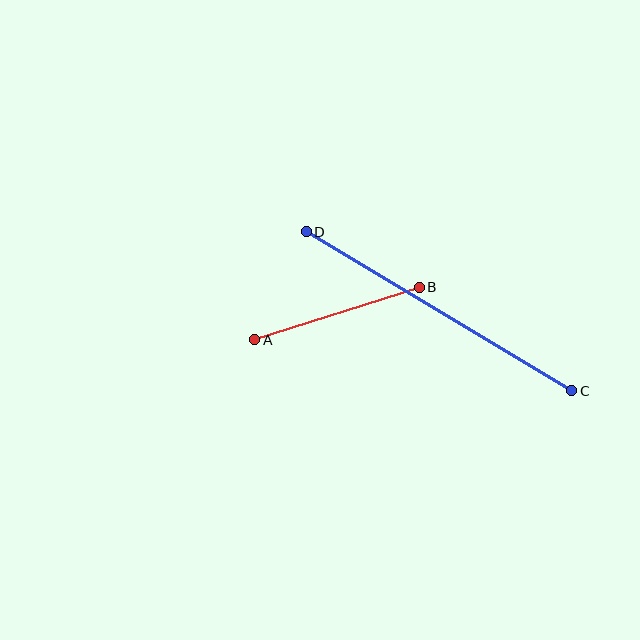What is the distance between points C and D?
The distance is approximately 310 pixels.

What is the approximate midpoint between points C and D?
The midpoint is at approximately (439, 311) pixels.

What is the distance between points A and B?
The distance is approximately 173 pixels.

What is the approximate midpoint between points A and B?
The midpoint is at approximately (337, 314) pixels.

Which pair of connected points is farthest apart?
Points C and D are farthest apart.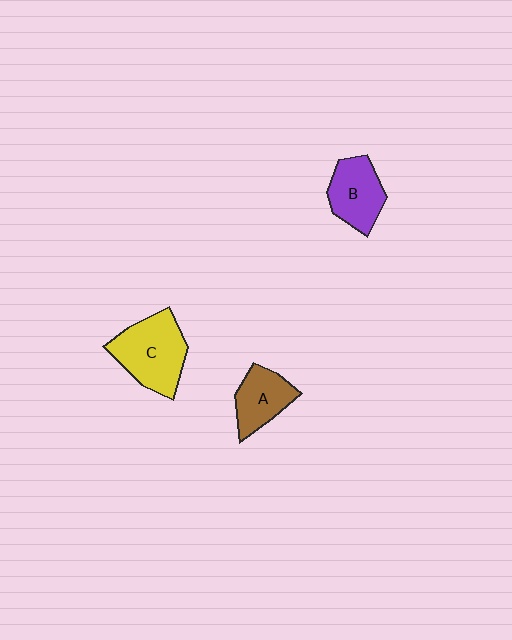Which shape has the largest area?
Shape C (yellow).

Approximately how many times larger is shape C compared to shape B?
Approximately 1.4 times.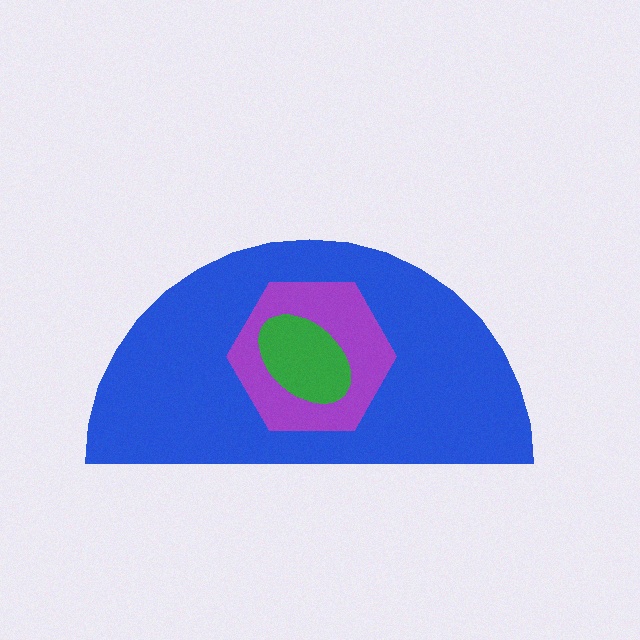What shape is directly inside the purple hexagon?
The green ellipse.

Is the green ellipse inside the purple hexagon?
Yes.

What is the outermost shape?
The blue semicircle.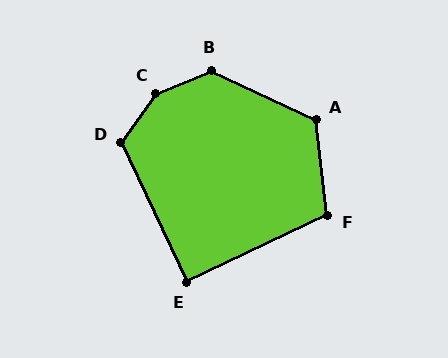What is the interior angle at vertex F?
Approximately 109 degrees (obtuse).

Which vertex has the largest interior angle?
C, at approximately 148 degrees.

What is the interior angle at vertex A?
Approximately 122 degrees (obtuse).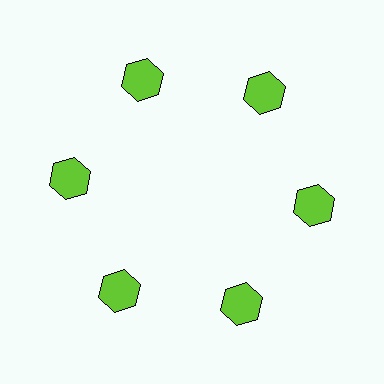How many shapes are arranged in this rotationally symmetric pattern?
There are 6 shapes, arranged in 6 groups of 1.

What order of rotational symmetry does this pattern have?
This pattern has 6-fold rotational symmetry.